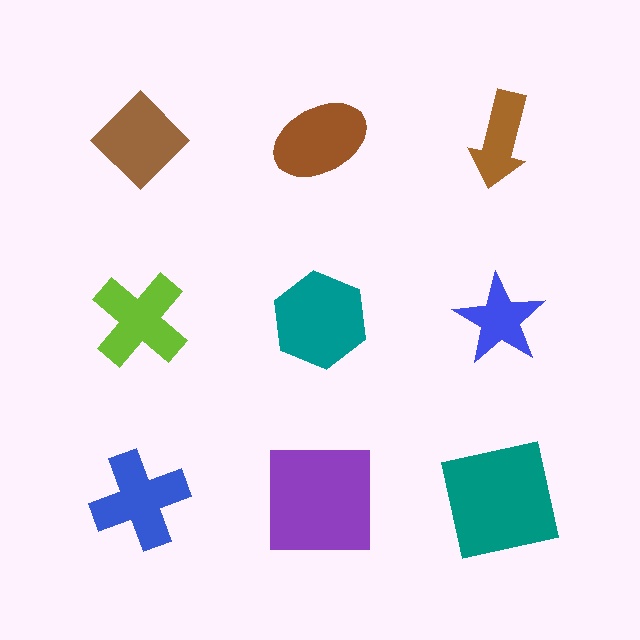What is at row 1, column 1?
A brown diamond.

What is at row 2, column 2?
A teal hexagon.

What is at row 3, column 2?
A purple square.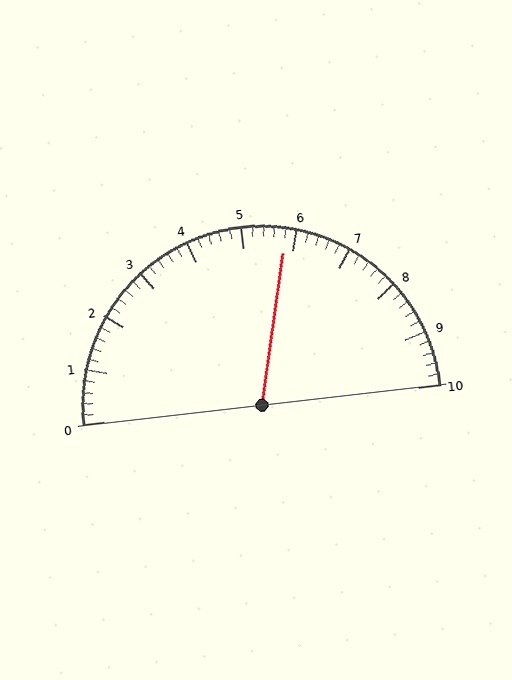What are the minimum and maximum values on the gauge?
The gauge ranges from 0 to 10.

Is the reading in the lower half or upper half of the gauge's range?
The reading is in the upper half of the range (0 to 10).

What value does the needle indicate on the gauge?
The needle indicates approximately 5.8.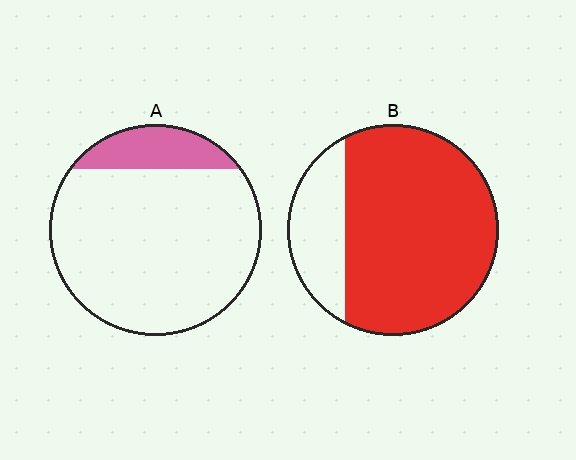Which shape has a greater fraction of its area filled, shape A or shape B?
Shape B.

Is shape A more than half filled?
No.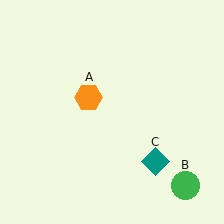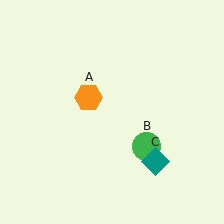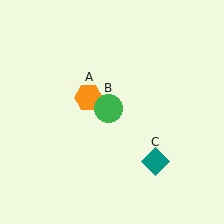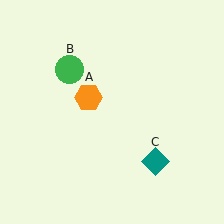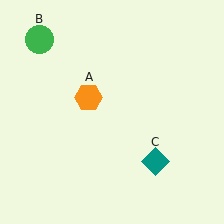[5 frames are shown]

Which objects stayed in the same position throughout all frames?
Orange hexagon (object A) and teal diamond (object C) remained stationary.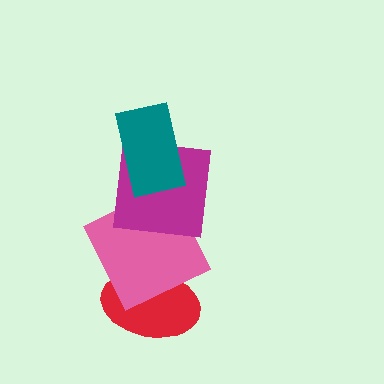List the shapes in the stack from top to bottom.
From top to bottom: the teal rectangle, the magenta square, the pink square, the red ellipse.